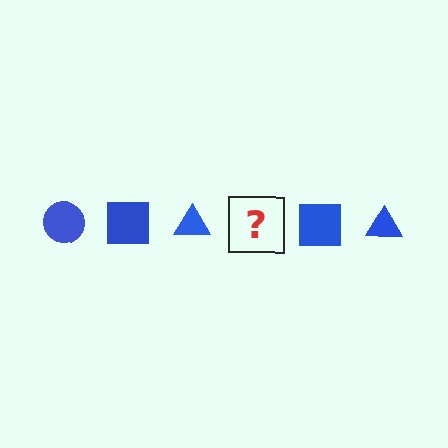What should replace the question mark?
The question mark should be replaced with a blue circle.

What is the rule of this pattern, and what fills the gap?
The rule is that the pattern cycles through circle, square, triangle shapes in blue. The gap should be filled with a blue circle.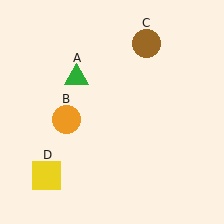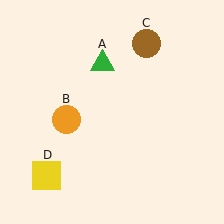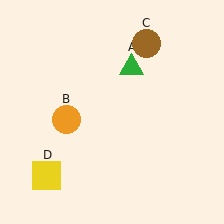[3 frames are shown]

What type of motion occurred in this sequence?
The green triangle (object A) rotated clockwise around the center of the scene.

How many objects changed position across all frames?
1 object changed position: green triangle (object A).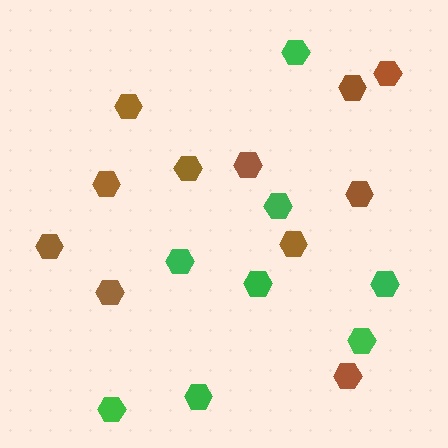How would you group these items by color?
There are 2 groups: one group of brown hexagons (11) and one group of green hexagons (8).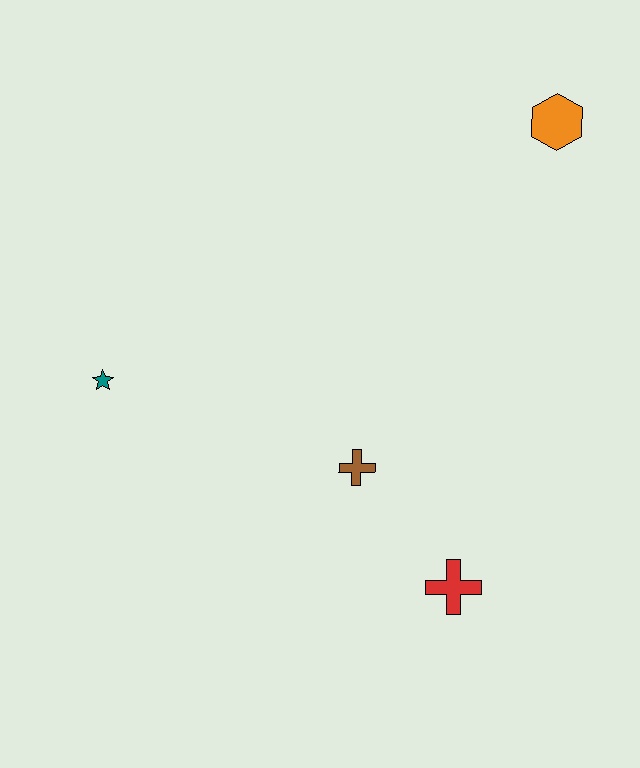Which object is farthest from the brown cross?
The orange hexagon is farthest from the brown cross.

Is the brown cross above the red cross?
Yes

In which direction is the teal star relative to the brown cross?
The teal star is to the left of the brown cross.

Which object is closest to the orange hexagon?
The brown cross is closest to the orange hexagon.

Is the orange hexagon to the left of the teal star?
No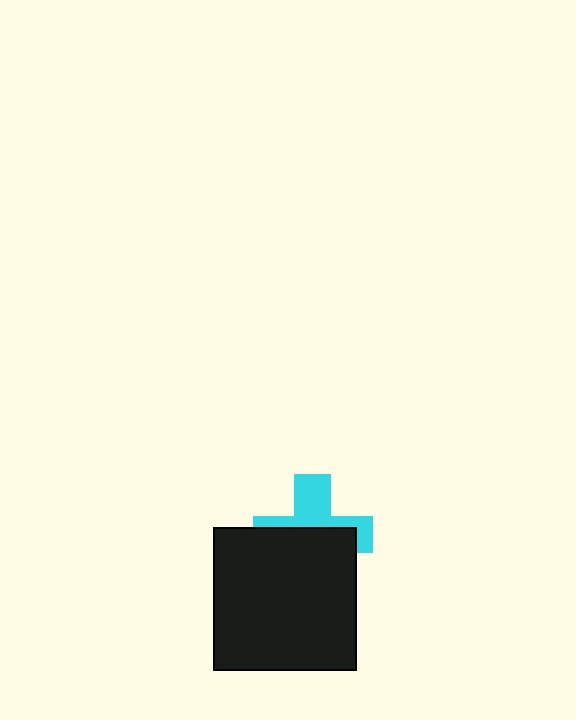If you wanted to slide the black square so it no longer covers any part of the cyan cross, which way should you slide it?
Slide it down — that is the most direct way to separate the two shapes.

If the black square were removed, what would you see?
You would see the complete cyan cross.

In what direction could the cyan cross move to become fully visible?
The cyan cross could move up. That would shift it out from behind the black square entirely.